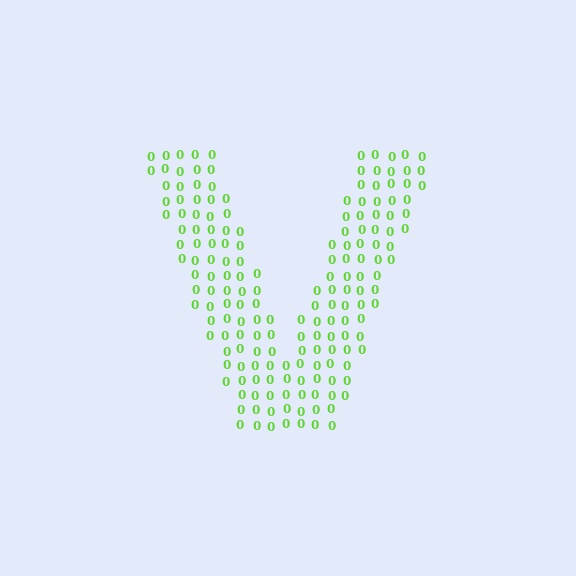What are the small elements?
The small elements are digit 0's.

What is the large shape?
The large shape is the letter V.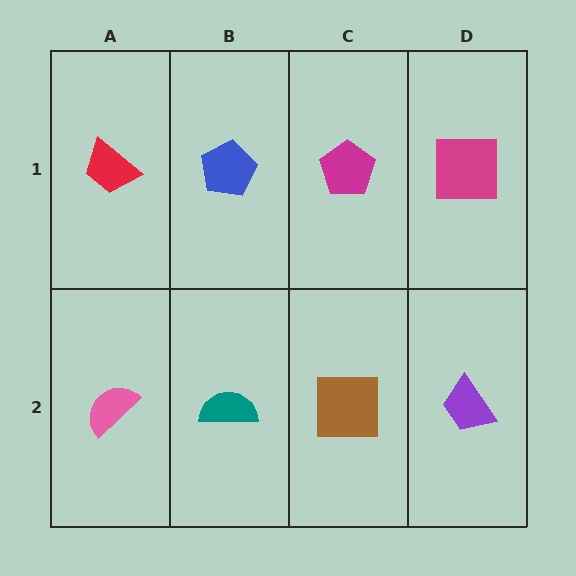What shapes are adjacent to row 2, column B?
A blue pentagon (row 1, column B), a pink semicircle (row 2, column A), a brown square (row 2, column C).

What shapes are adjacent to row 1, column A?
A pink semicircle (row 2, column A), a blue pentagon (row 1, column B).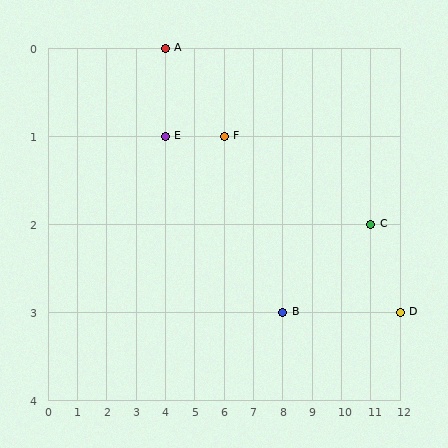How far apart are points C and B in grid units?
Points C and B are 3 columns and 1 row apart (about 3.2 grid units diagonally).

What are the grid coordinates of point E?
Point E is at grid coordinates (4, 1).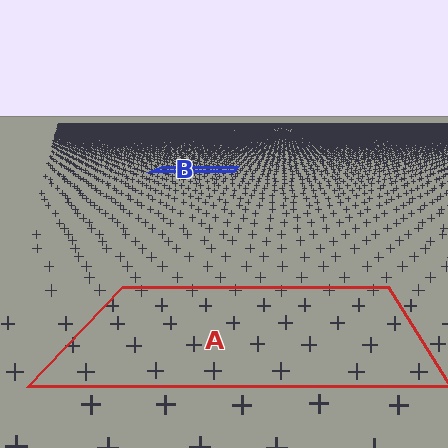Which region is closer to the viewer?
Region A is closer. The texture elements there are larger and more spread out.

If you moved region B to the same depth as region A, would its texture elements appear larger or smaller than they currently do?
They would appear larger. At a closer depth, the same texture elements are projected at a bigger on-screen size.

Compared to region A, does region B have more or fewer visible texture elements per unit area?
Region B has more texture elements per unit area — they are packed more densely because it is farther away.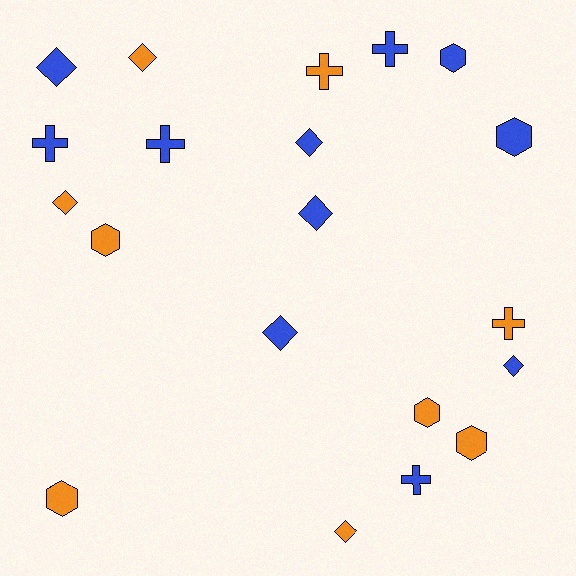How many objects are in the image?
There are 20 objects.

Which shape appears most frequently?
Diamond, with 8 objects.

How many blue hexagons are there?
There are 2 blue hexagons.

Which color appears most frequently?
Blue, with 11 objects.